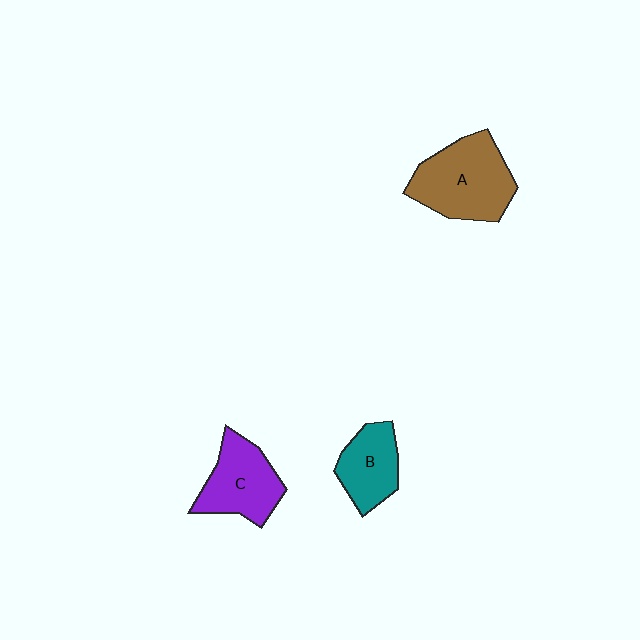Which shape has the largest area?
Shape A (brown).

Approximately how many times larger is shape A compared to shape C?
Approximately 1.3 times.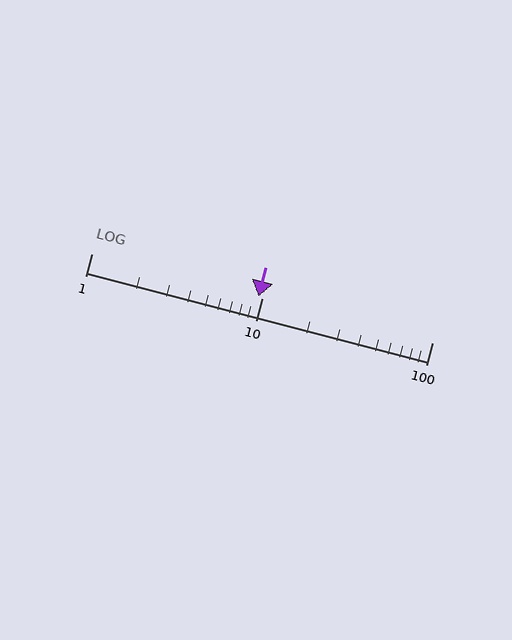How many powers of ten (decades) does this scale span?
The scale spans 2 decades, from 1 to 100.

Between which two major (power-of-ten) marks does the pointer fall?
The pointer is between 1 and 10.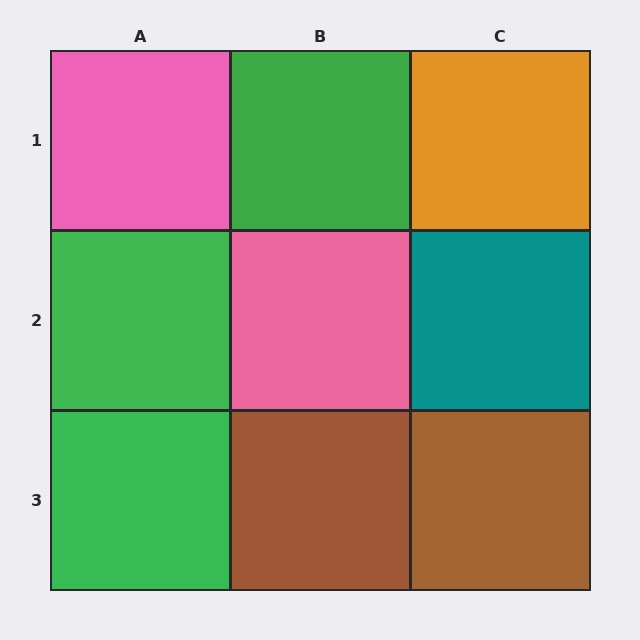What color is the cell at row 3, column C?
Brown.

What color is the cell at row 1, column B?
Green.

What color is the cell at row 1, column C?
Orange.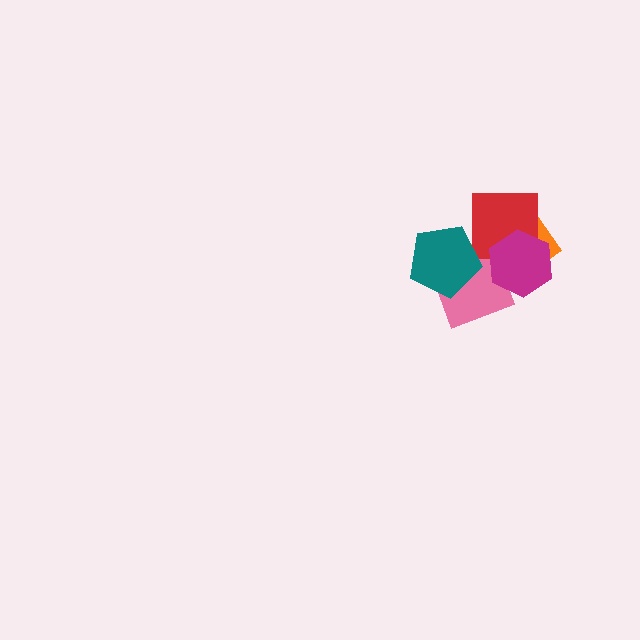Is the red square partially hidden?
Yes, it is partially covered by another shape.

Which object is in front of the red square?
The magenta hexagon is in front of the red square.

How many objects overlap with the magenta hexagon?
3 objects overlap with the magenta hexagon.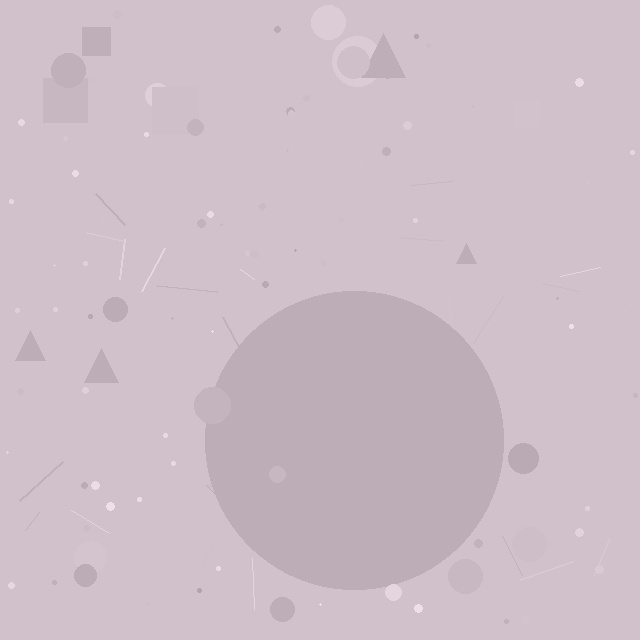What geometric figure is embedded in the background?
A circle is embedded in the background.